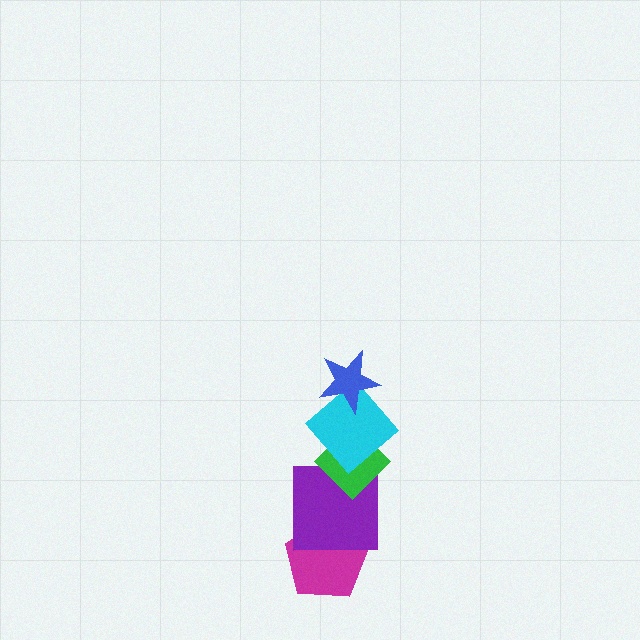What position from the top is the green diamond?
The green diamond is 3rd from the top.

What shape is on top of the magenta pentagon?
The purple square is on top of the magenta pentagon.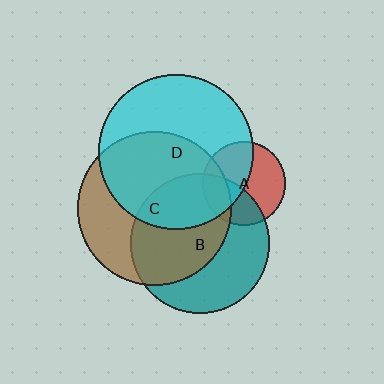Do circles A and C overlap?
Yes.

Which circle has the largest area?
Circle D (cyan).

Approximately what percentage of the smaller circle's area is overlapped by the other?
Approximately 20%.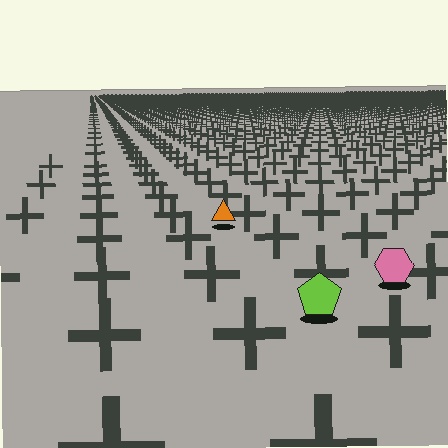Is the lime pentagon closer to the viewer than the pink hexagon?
Yes. The lime pentagon is closer — you can tell from the texture gradient: the ground texture is coarser near it.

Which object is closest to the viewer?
The lime pentagon is closest. The texture marks near it are larger and more spread out.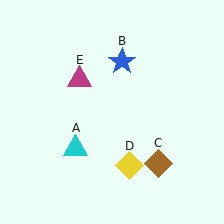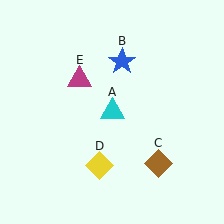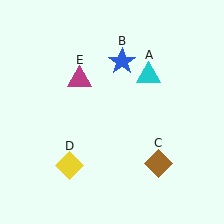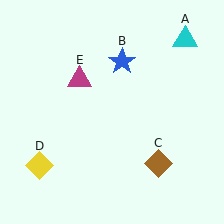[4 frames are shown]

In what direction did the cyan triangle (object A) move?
The cyan triangle (object A) moved up and to the right.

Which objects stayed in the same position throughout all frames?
Blue star (object B) and brown diamond (object C) and magenta triangle (object E) remained stationary.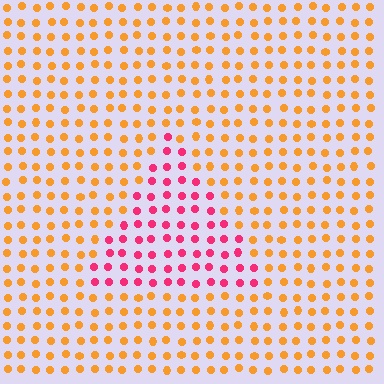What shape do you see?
I see a triangle.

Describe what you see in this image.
The image is filled with small orange elements in a uniform arrangement. A triangle-shaped region is visible where the elements are tinted to a slightly different hue, forming a subtle color boundary.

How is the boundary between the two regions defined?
The boundary is defined purely by a slight shift in hue (about 55 degrees). Spacing, size, and orientation are identical on both sides.